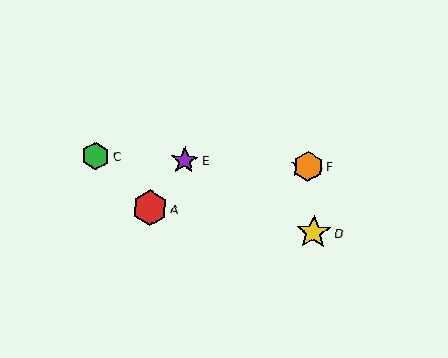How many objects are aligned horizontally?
4 objects (B, C, E, F) are aligned horizontally.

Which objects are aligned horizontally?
Objects B, C, E, F are aligned horizontally.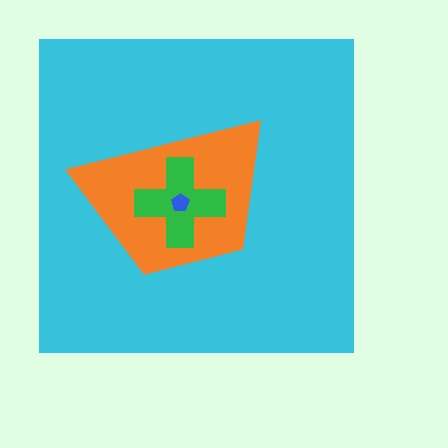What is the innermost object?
The blue pentagon.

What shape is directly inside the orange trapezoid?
The green cross.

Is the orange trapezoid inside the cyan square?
Yes.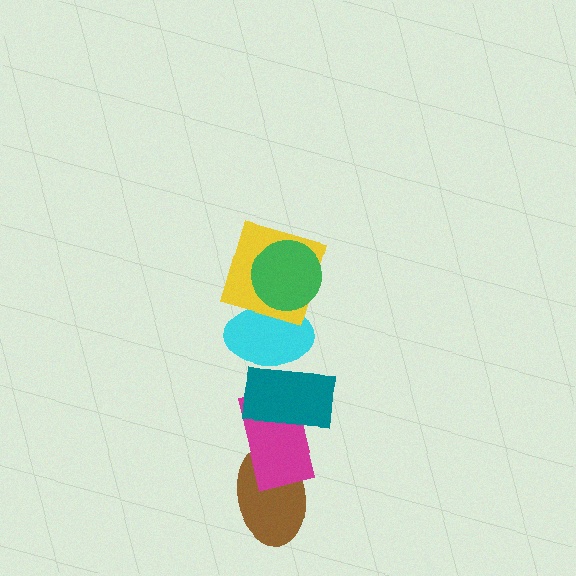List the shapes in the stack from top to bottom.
From top to bottom: the green circle, the yellow square, the cyan ellipse, the teal rectangle, the magenta rectangle, the brown ellipse.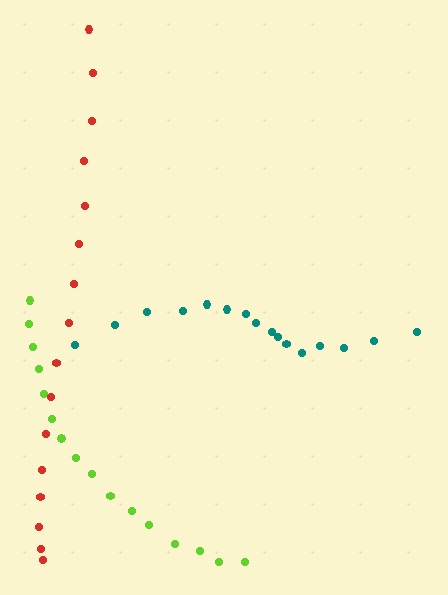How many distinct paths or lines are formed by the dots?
There are 3 distinct paths.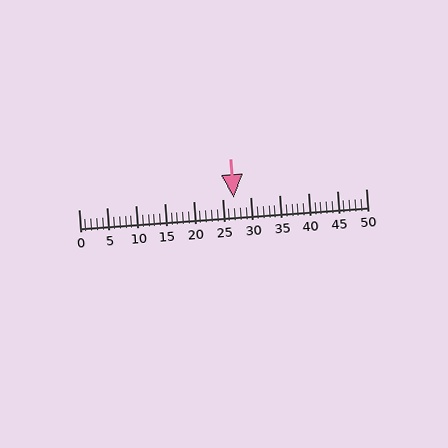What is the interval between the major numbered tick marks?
The major tick marks are spaced 5 units apart.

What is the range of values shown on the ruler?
The ruler shows values from 0 to 50.